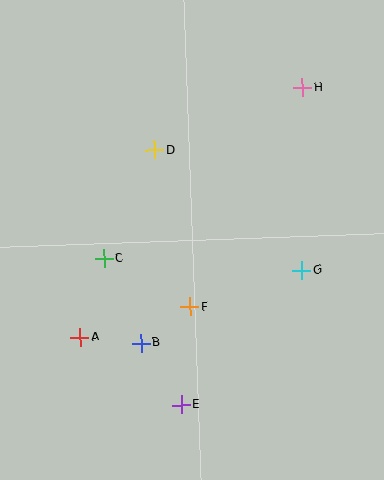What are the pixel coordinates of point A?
Point A is at (80, 337).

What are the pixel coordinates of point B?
Point B is at (141, 343).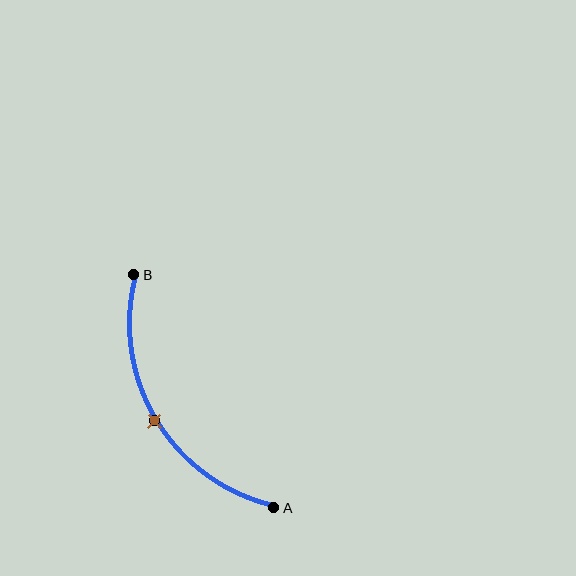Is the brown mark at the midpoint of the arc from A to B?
Yes. The brown mark lies on the arc at equal arc-length from both A and B — it is the arc midpoint.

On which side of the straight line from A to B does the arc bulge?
The arc bulges to the left of the straight line connecting A and B.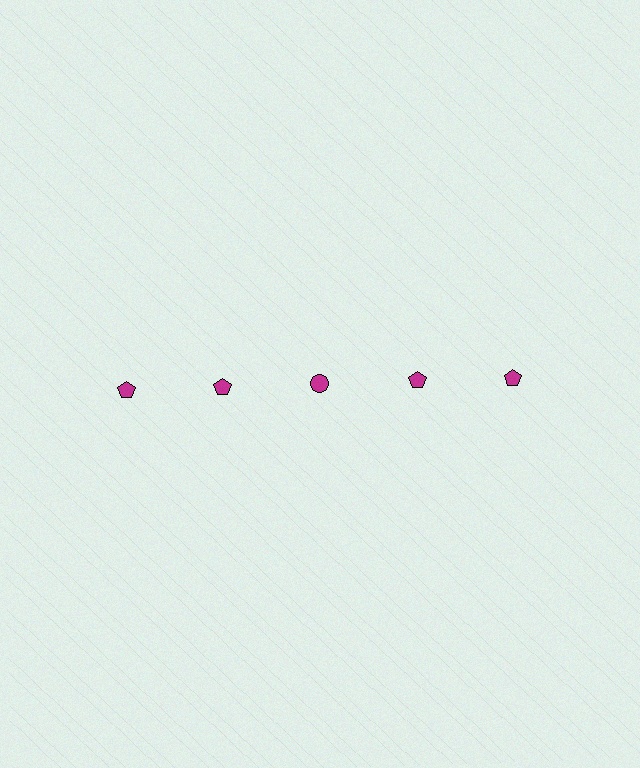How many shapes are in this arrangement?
There are 5 shapes arranged in a grid pattern.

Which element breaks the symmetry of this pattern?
The magenta circle in the top row, center column breaks the symmetry. All other shapes are magenta pentagons.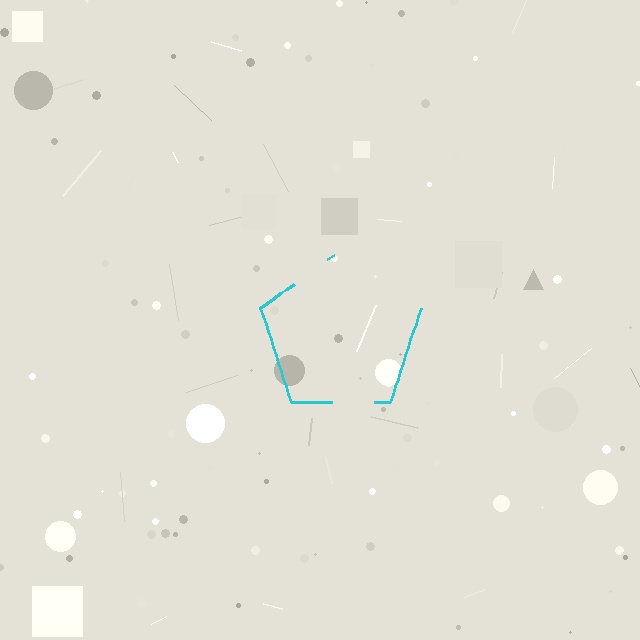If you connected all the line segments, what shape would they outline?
They would outline a pentagon.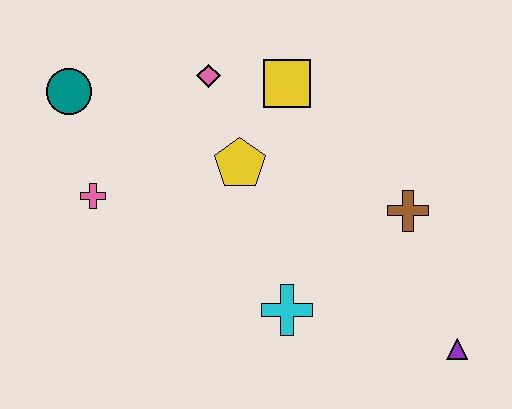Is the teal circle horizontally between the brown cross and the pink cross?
No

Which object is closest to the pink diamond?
The yellow square is closest to the pink diamond.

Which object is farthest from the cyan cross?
The teal circle is farthest from the cyan cross.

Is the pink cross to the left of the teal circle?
No